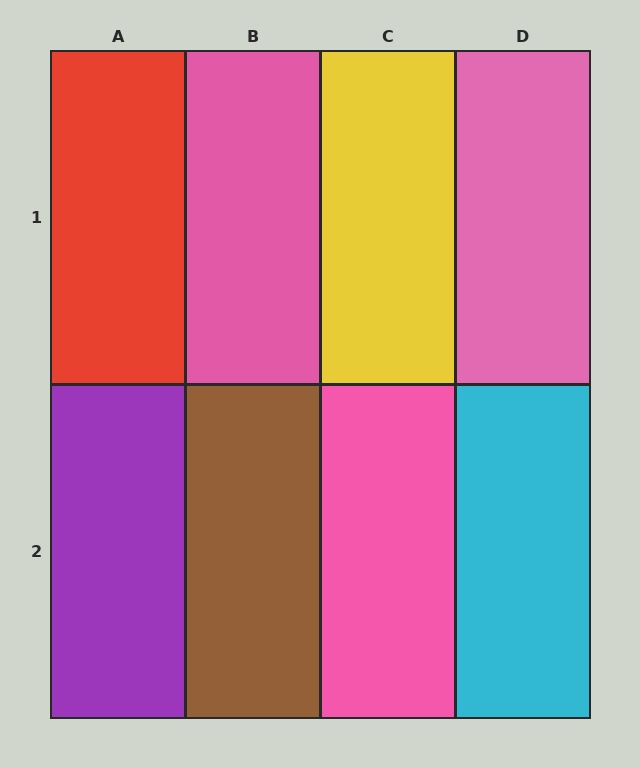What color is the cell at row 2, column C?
Pink.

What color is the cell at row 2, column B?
Brown.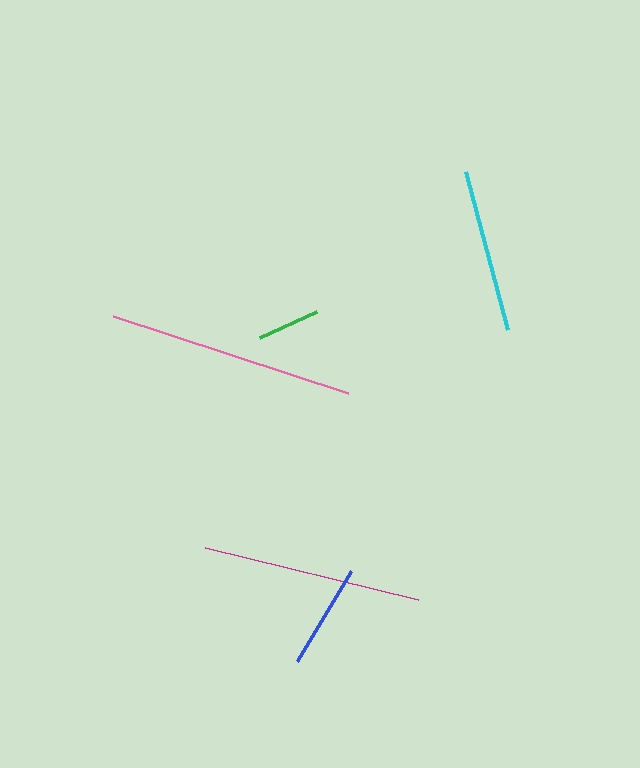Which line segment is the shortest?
The green line is the shortest at approximately 63 pixels.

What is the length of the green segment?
The green segment is approximately 63 pixels long.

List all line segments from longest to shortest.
From longest to shortest: pink, magenta, cyan, blue, green.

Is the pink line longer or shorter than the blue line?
The pink line is longer than the blue line.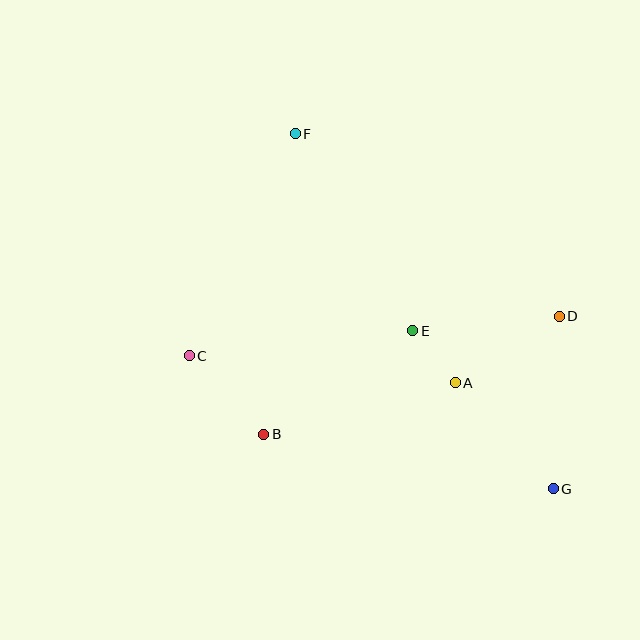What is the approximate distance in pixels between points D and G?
The distance between D and G is approximately 172 pixels.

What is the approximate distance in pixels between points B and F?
The distance between B and F is approximately 302 pixels.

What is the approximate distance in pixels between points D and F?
The distance between D and F is approximately 321 pixels.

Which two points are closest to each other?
Points A and E are closest to each other.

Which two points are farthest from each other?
Points F and G are farthest from each other.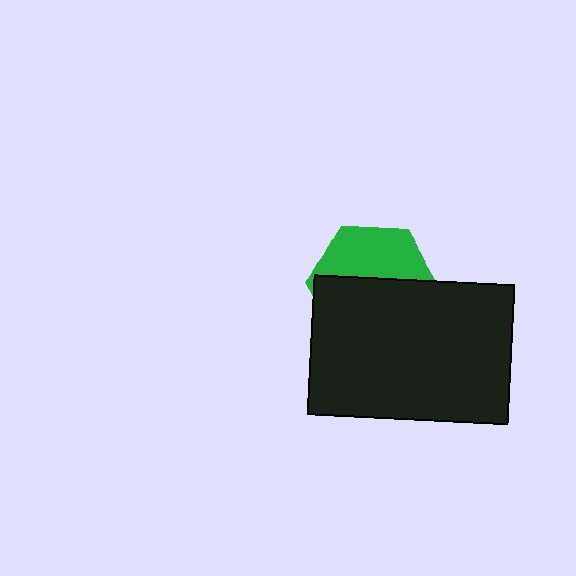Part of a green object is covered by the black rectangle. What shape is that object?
It is a hexagon.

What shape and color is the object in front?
The object in front is a black rectangle.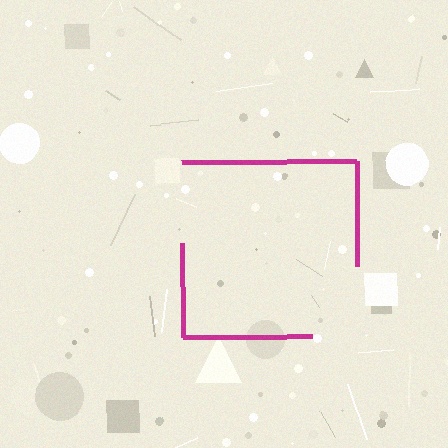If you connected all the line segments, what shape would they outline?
They would outline a square.